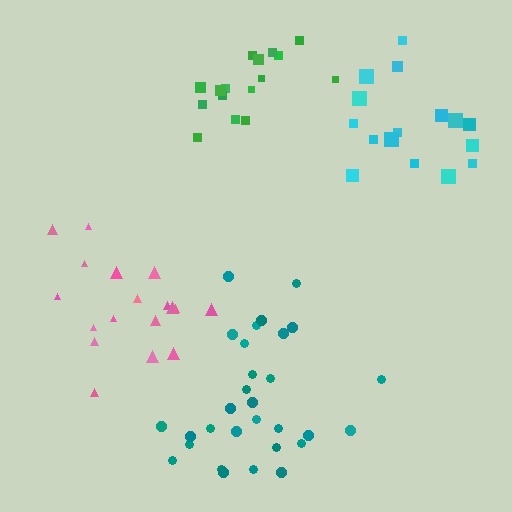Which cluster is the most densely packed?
Green.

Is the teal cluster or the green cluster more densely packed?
Green.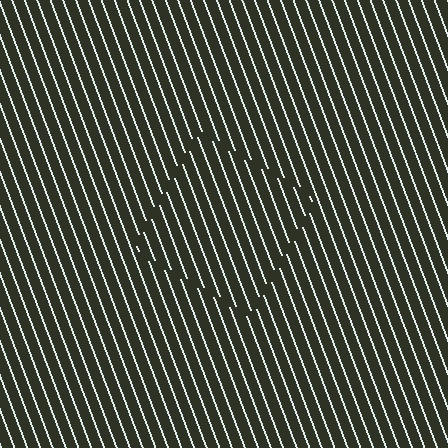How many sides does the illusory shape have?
4 sides — the line-ends trace a square.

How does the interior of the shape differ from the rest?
The interior of the shape contains the same grating, shifted by half a period — the contour is defined by the phase discontinuity where line-ends from the inner and outer gratings abut.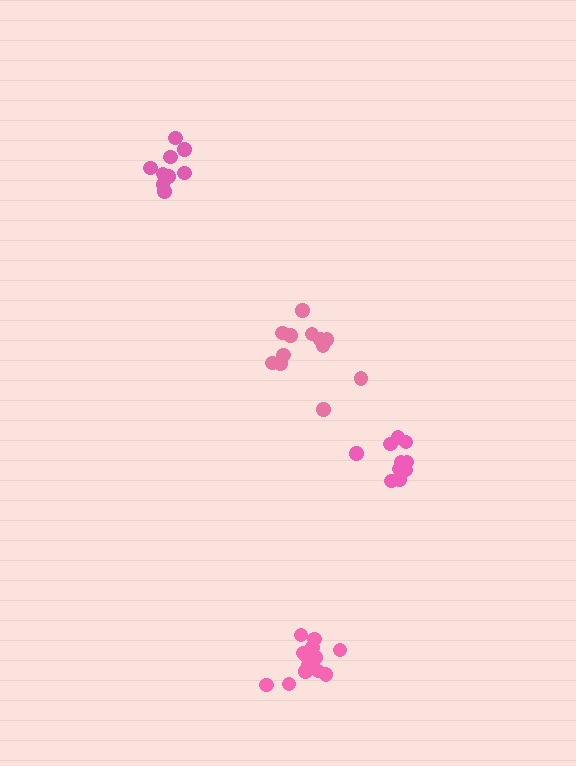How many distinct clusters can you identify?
There are 4 distinct clusters.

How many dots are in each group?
Group 1: 10 dots, Group 2: 9 dots, Group 3: 14 dots, Group 4: 12 dots (45 total).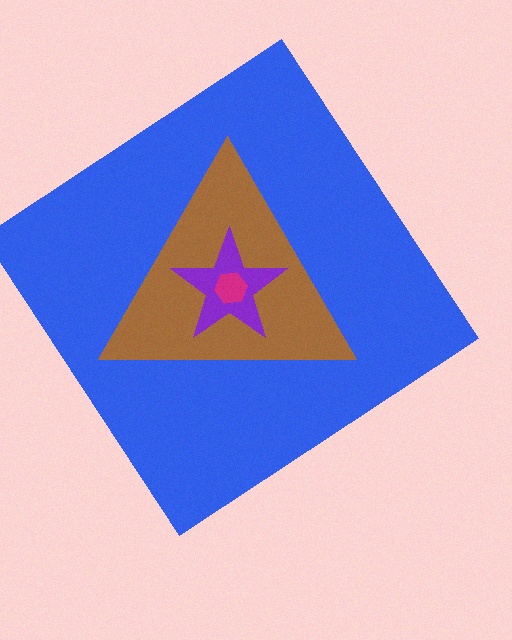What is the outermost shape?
The blue diamond.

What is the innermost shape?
The magenta hexagon.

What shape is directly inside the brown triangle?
The purple star.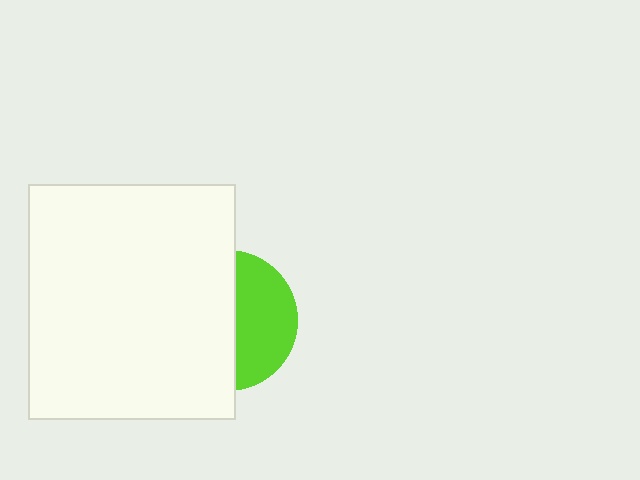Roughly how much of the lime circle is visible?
A small part of it is visible (roughly 43%).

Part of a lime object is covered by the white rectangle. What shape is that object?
It is a circle.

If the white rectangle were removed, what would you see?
You would see the complete lime circle.